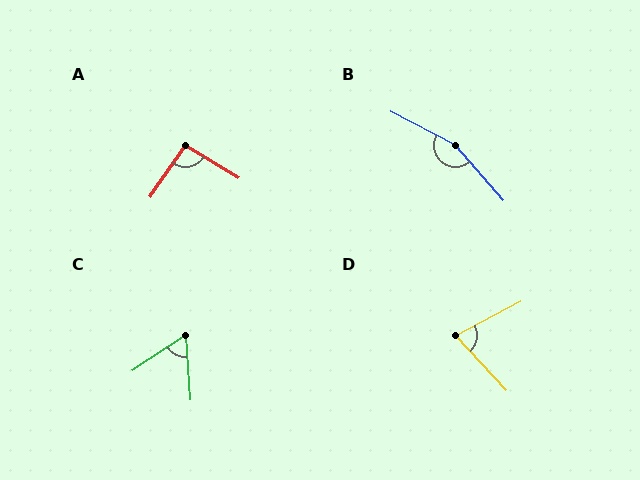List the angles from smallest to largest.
C (60°), D (75°), A (94°), B (159°).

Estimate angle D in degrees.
Approximately 75 degrees.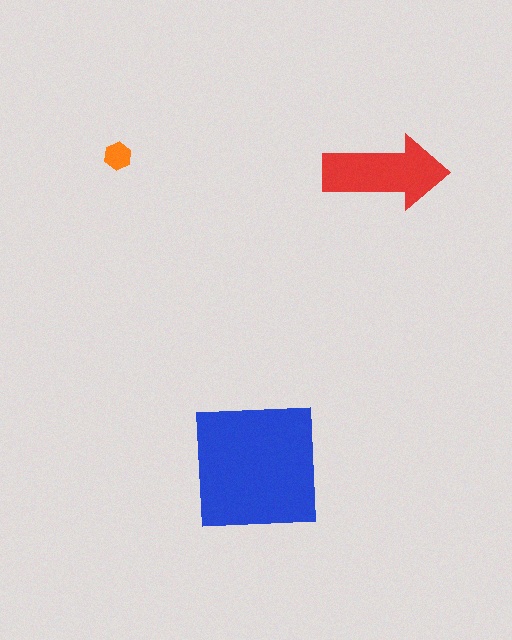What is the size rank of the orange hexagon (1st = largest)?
3rd.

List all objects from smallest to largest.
The orange hexagon, the red arrow, the blue square.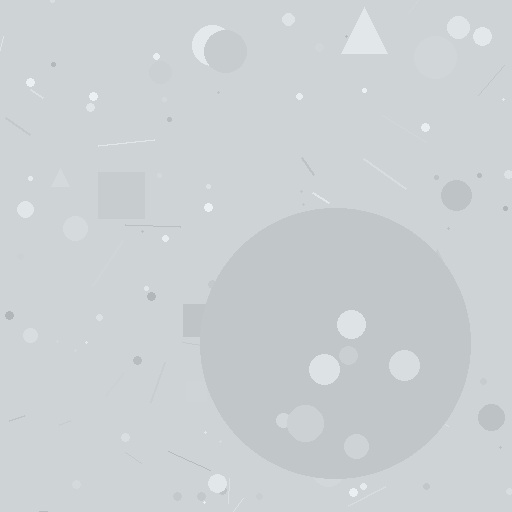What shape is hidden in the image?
A circle is hidden in the image.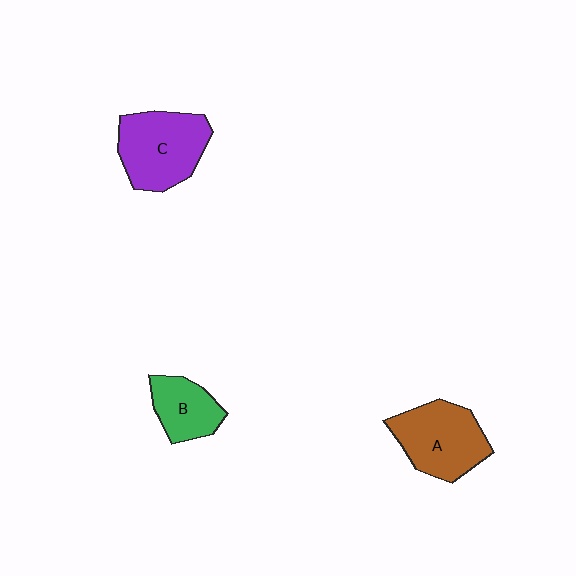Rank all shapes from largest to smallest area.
From largest to smallest: C (purple), A (brown), B (green).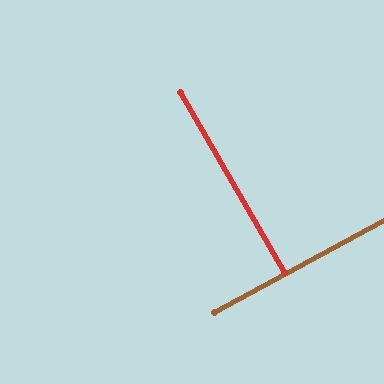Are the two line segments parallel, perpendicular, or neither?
Perpendicular — they meet at approximately 88°.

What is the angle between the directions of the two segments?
Approximately 88 degrees.